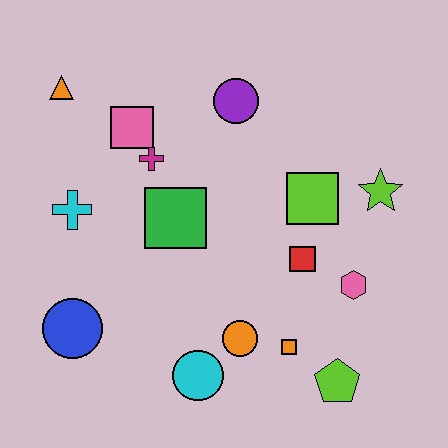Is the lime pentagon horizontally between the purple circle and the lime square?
No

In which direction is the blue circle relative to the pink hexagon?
The blue circle is to the left of the pink hexagon.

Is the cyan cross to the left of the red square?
Yes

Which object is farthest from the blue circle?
The lime star is farthest from the blue circle.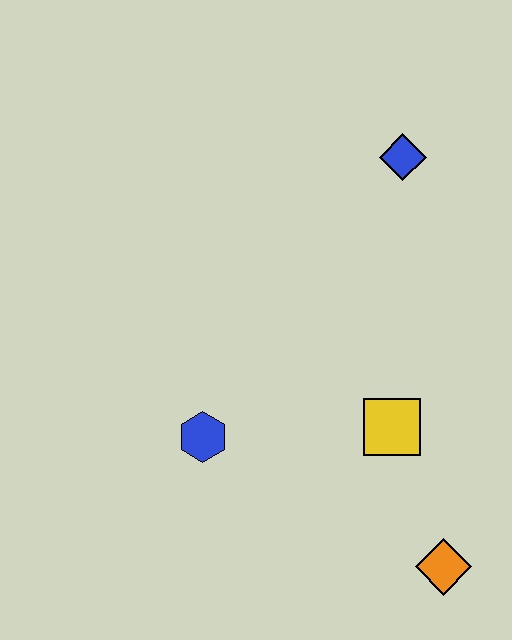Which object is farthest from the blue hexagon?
The blue diamond is farthest from the blue hexagon.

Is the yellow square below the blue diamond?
Yes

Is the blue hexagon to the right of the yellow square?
No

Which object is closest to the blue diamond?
The yellow square is closest to the blue diamond.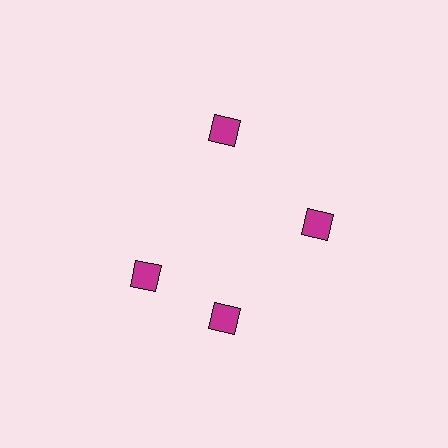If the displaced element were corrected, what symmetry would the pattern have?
It would have 4-fold rotational symmetry — the pattern would map onto itself every 90 degrees.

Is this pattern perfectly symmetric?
No. The 4 magenta squares are arranged in a ring, but one element near the 9 o'clock position is rotated out of alignment along the ring, breaking the 4-fold rotational symmetry.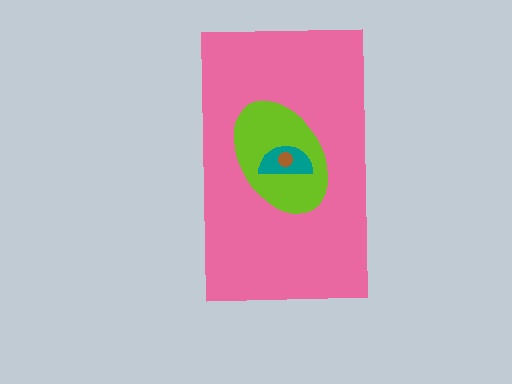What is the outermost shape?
The pink rectangle.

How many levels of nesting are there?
4.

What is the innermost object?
The brown circle.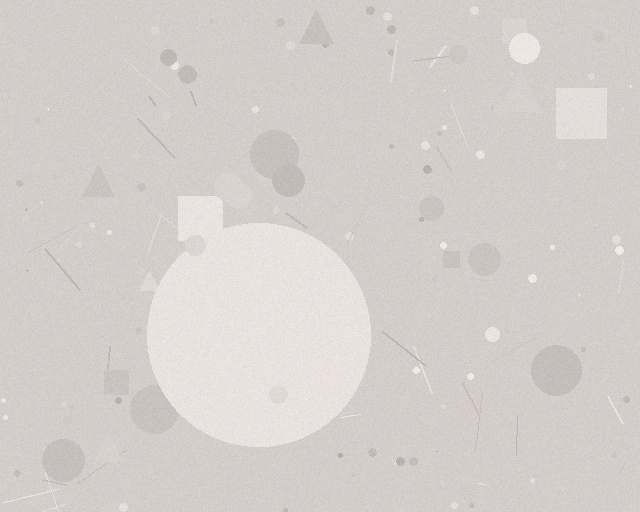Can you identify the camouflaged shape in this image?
The camouflaged shape is a circle.